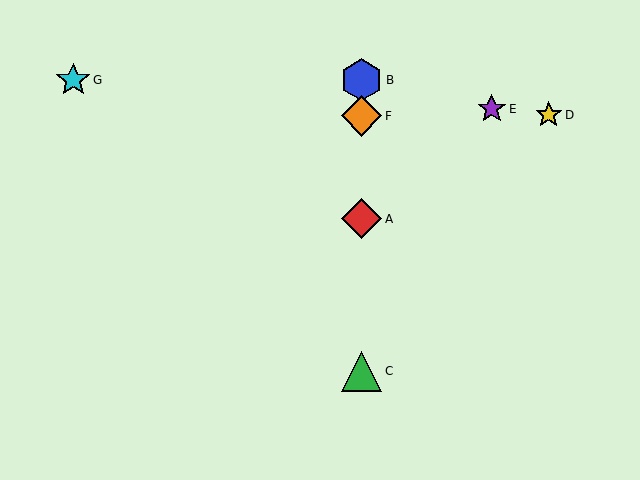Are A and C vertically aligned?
Yes, both are at x≈362.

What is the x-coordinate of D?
Object D is at x≈549.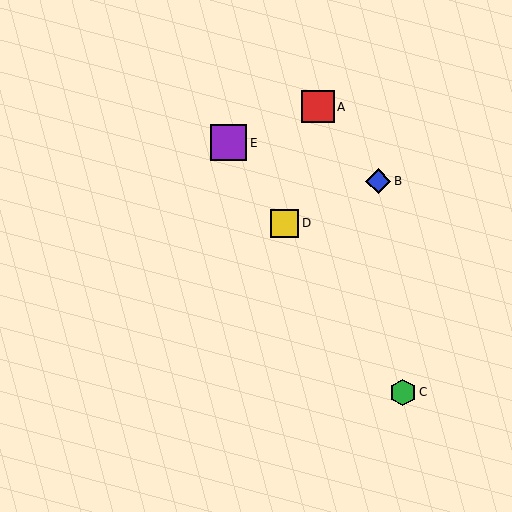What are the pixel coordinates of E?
Object E is at (229, 143).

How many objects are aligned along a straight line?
3 objects (C, D, E) are aligned along a straight line.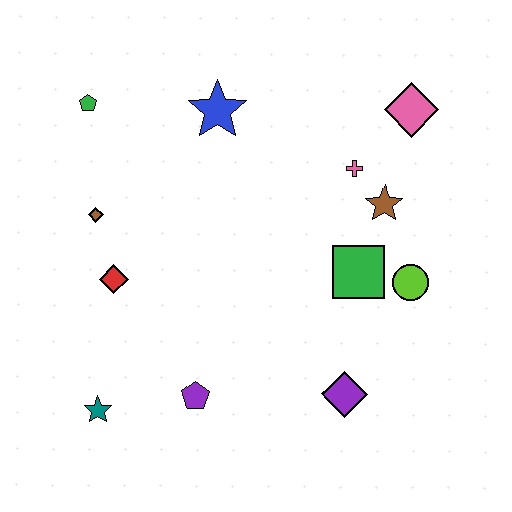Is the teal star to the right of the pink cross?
No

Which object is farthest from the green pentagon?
The purple diamond is farthest from the green pentagon.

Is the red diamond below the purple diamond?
No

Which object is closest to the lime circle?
The green square is closest to the lime circle.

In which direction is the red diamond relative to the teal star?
The red diamond is above the teal star.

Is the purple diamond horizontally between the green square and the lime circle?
No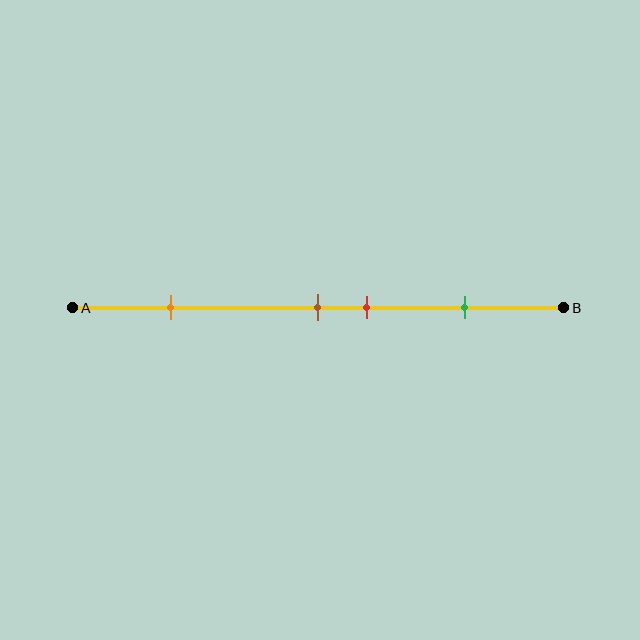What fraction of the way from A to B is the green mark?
The green mark is approximately 80% (0.8) of the way from A to B.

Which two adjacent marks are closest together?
The brown and red marks are the closest adjacent pair.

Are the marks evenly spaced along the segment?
No, the marks are not evenly spaced.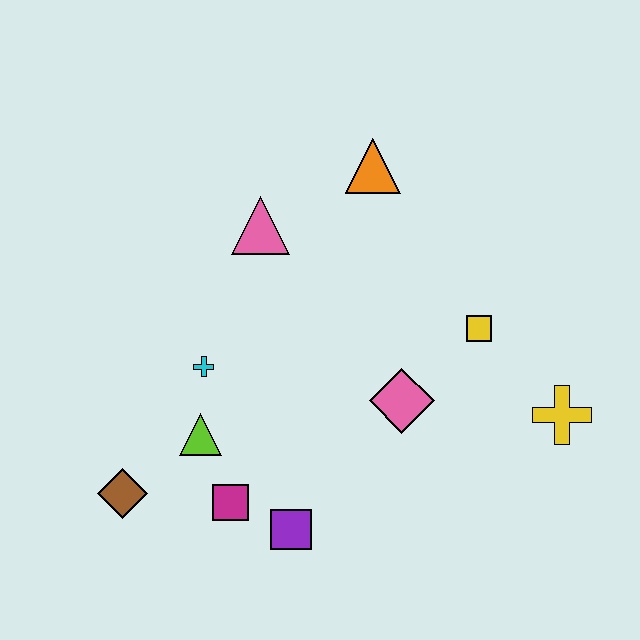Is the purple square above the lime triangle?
No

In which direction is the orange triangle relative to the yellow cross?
The orange triangle is above the yellow cross.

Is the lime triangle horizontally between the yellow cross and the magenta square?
No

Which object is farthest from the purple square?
The orange triangle is farthest from the purple square.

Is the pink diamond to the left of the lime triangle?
No